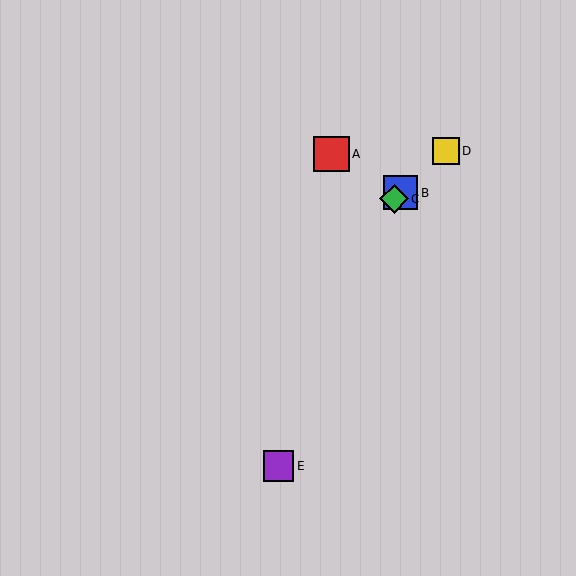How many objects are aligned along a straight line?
3 objects (B, C, D) are aligned along a straight line.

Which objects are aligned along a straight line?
Objects B, C, D are aligned along a straight line.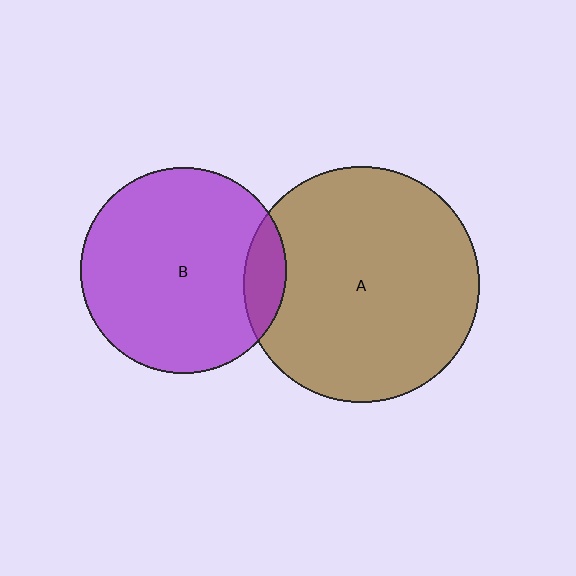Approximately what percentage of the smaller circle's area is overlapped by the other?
Approximately 10%.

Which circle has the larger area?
Circle A (brown).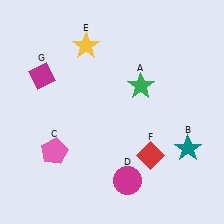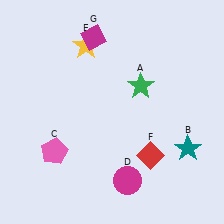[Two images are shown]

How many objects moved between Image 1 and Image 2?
1 object moved between the two images.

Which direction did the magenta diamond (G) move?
The magenta diamond (G) moved right.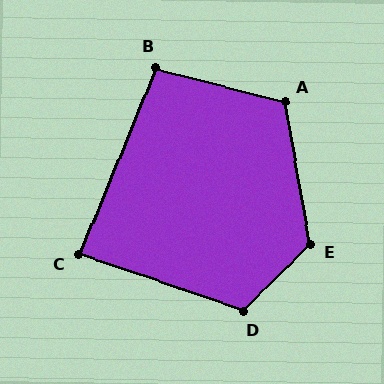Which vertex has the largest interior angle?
E, at approximately 125 degrees.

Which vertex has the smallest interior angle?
C, at approximately 87 degrees.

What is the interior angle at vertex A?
Approximately 115 degrees (obtuse).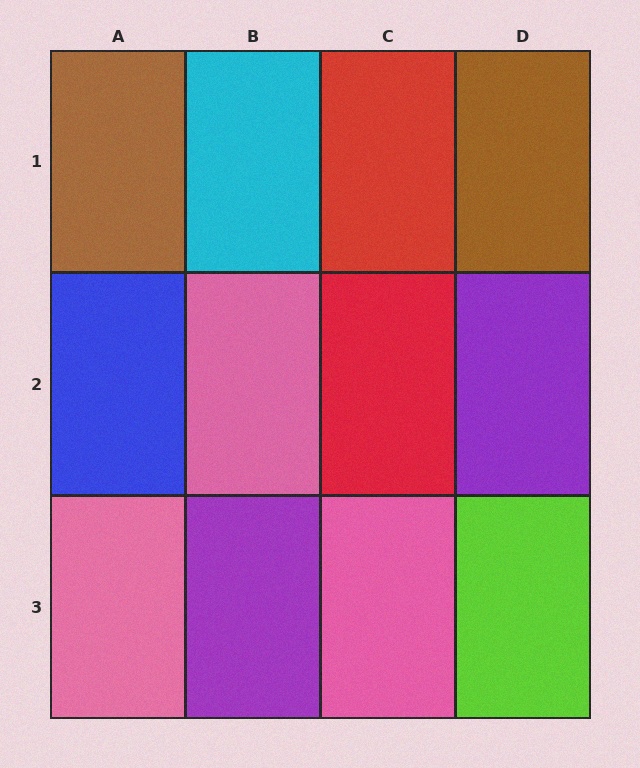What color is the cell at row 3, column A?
Pink.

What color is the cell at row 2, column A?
Blue.